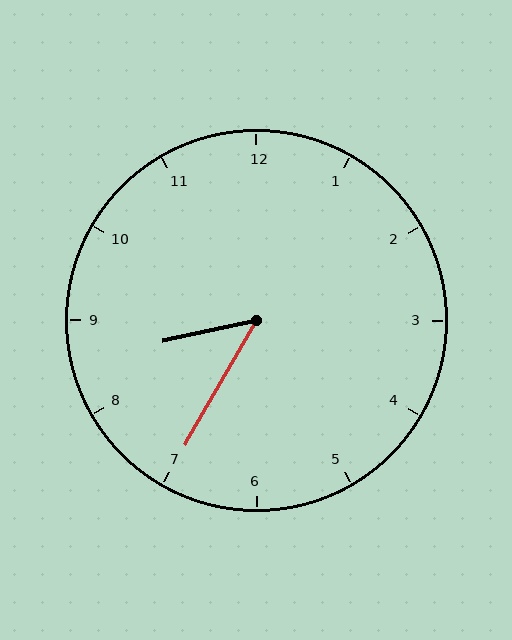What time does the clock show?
8:35.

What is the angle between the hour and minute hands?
Approximately 48 degrees.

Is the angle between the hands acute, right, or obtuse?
It is acute.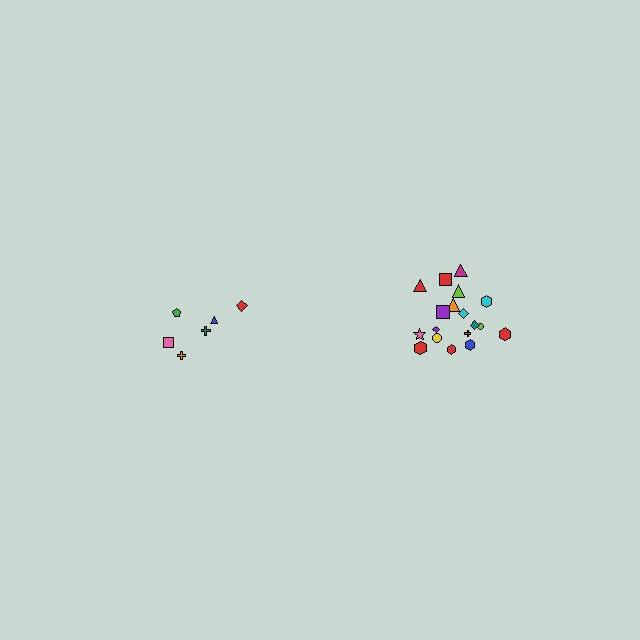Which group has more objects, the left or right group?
The right group.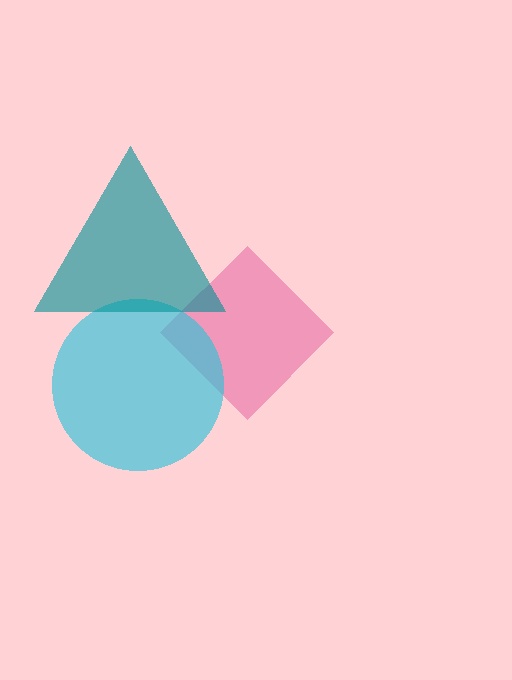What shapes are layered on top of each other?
The layered shapes are: a pink diamond, a cyan circle, a teal triangle.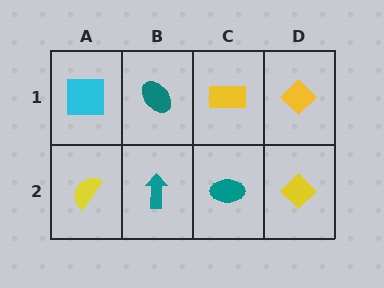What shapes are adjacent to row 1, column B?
A teal arrow (row 2, column B), a cyan square (row 1, column A), a yellow rectangle (row 1, column C).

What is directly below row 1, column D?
A yellow diamond.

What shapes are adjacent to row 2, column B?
A teal ellipse (row 1, column B), a yellow semicircle (row 2, column A), a teal ellipse (row 2, column C).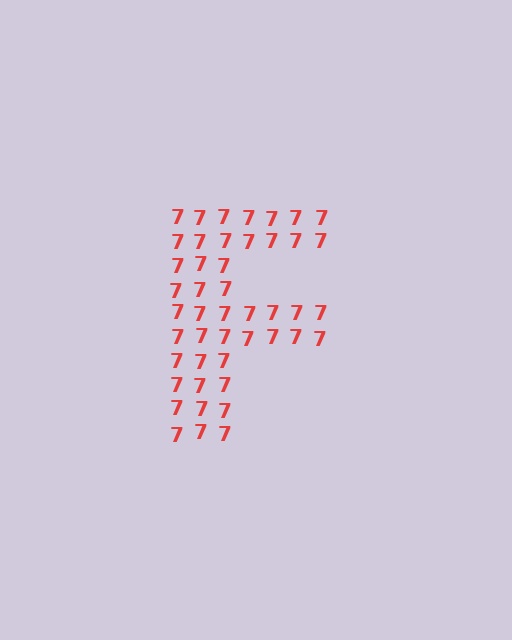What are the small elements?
The small elements are digit 7's.